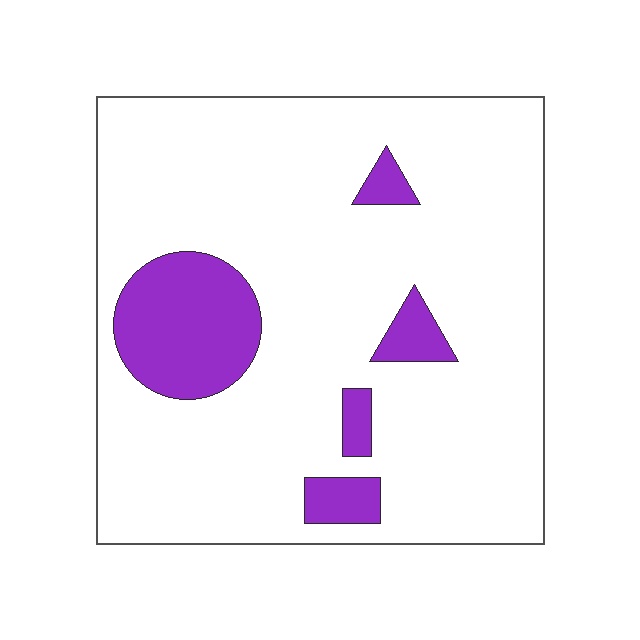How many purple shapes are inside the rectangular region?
5.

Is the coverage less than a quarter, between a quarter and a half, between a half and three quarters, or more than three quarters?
Less than a quarter.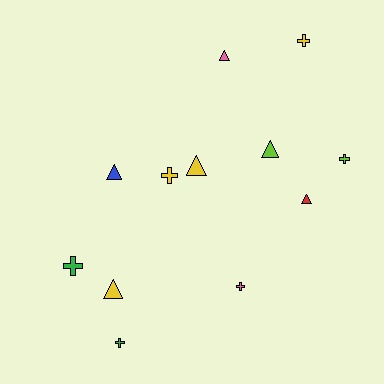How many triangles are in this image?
There are 6 triangles.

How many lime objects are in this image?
There are 2 lime objects.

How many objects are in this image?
There are 12 objects.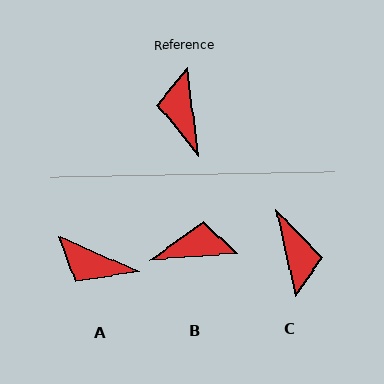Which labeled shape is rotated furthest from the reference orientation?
C, about 174 degrees away.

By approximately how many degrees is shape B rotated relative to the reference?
Approximately 93 degrees clockwise.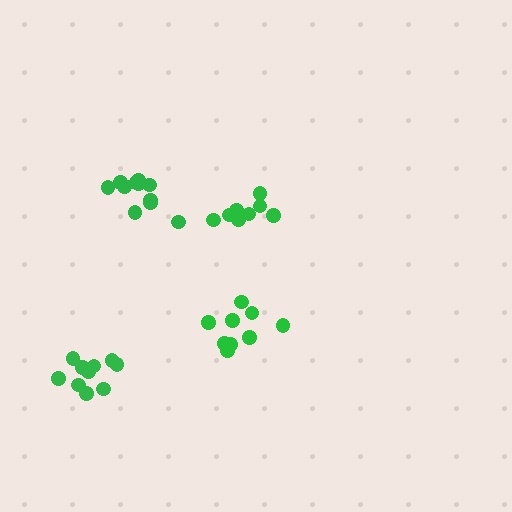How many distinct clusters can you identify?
There are 4 distinct clusters.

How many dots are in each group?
Group 1: 9 dots, Group 2: 12 dots, Group 3: 10 dots, Group 4: 8 dots (39 total).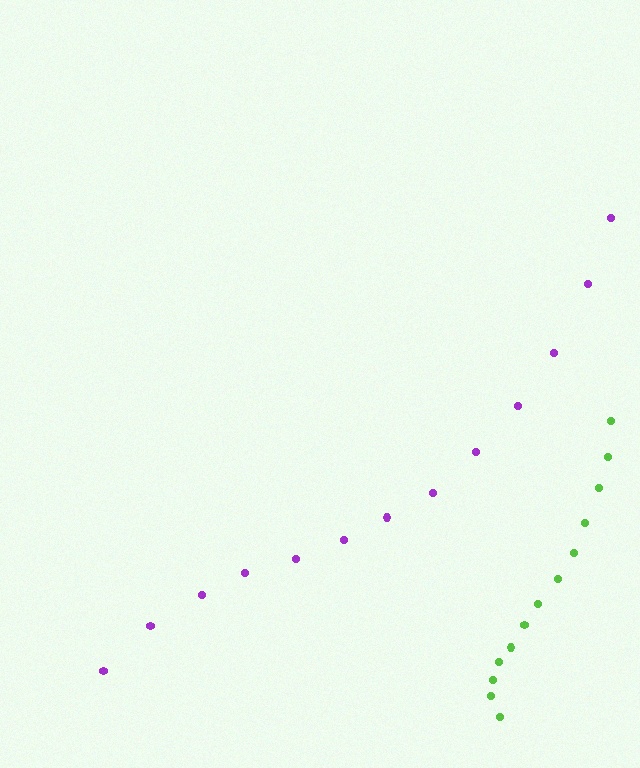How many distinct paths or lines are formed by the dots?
There are 2 distinct paths.